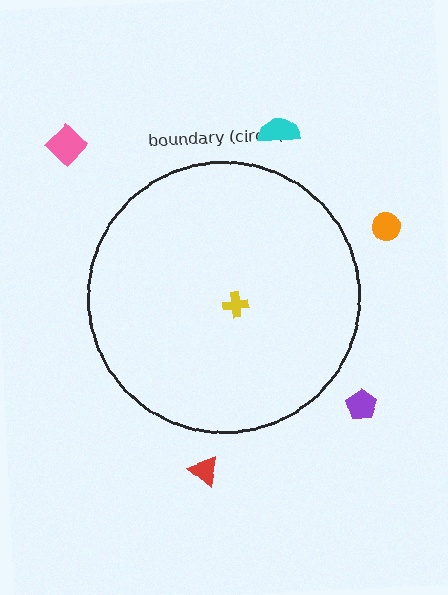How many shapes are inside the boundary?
1 inside, 5 outside.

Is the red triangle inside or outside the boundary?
Outside.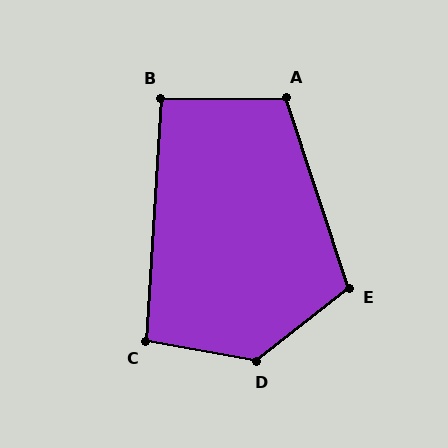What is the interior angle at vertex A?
Approximately 108 degrees (obtuse).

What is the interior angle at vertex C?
Approximately 97 degrees (obtuse).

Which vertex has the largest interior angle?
D, at approximately 132 degrees.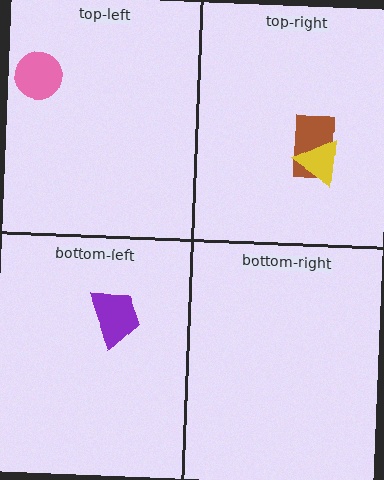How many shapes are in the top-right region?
2.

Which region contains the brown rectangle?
The top-right region.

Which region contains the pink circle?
The top-left region.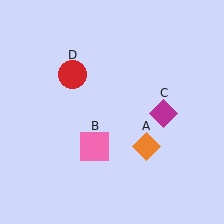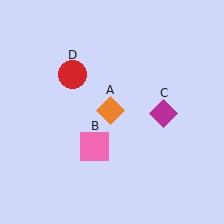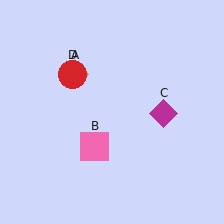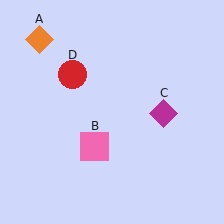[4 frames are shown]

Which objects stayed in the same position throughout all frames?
Pink square (object B) and magenta diamond (object C) and red circle (object D) remained stationary.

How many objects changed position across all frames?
1 object changed position: orange diamond (object A).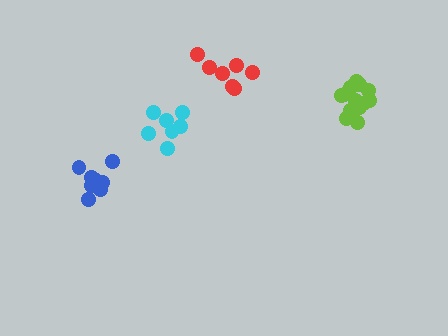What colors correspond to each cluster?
The clusters are colored: cyan, lime, blue, red.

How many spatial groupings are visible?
There are 4 spatial groupings.